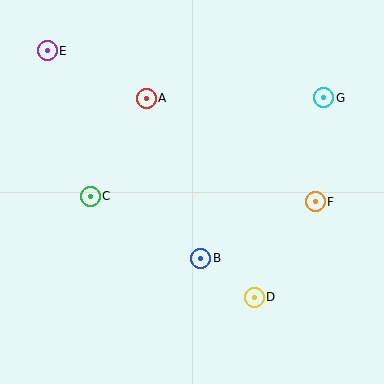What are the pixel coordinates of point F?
Point F is at (315, 202).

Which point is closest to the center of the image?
Point B at (201, 258) is closest to the center.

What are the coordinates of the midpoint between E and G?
The midpoint between E and G is at (185, 74).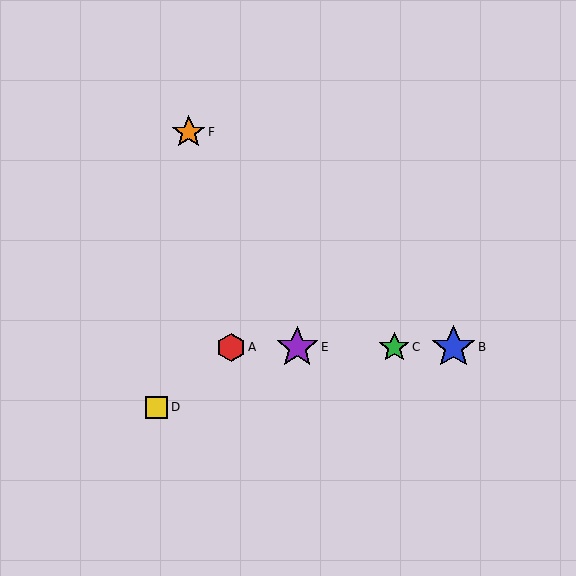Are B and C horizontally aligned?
Yes, both are at y≈347.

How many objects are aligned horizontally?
4 objects (A, B, C, E) are aligned horizontally.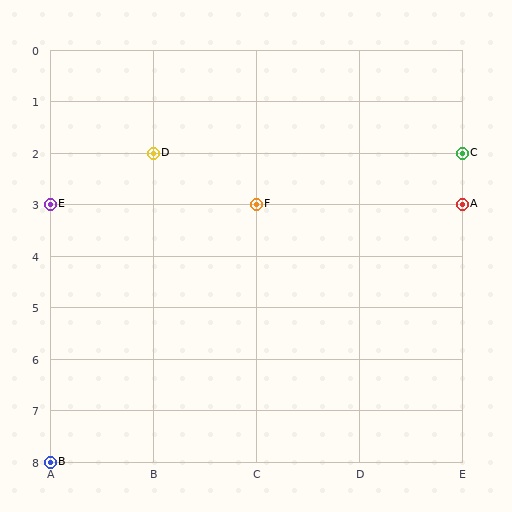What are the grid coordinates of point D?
Point D is at grid coordinates (B, 2).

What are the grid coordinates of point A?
Point A is at grid coordinates (E, 3).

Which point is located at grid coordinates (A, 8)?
Point B is at (A, 8).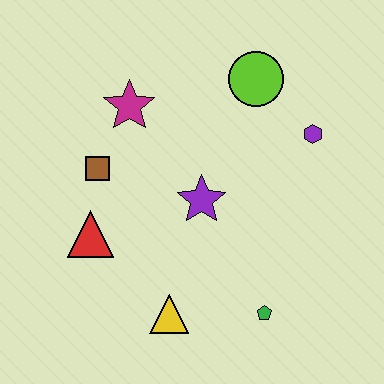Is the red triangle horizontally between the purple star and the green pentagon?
No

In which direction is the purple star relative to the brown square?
The purple star is to the right of the brown square.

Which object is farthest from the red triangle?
The purple hexagon is farthest from the red triangle.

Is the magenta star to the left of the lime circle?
Yes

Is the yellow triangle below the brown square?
Yes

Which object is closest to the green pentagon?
The yellow triangle is closest to the green pentagon.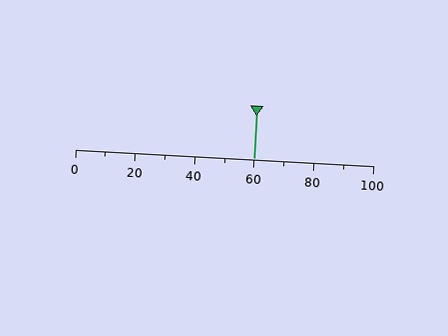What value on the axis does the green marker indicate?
The marker indicates approximately 60.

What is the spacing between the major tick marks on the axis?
The major ticks are spaced 20 apart.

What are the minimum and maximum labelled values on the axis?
The axis runs from 0 to 100.